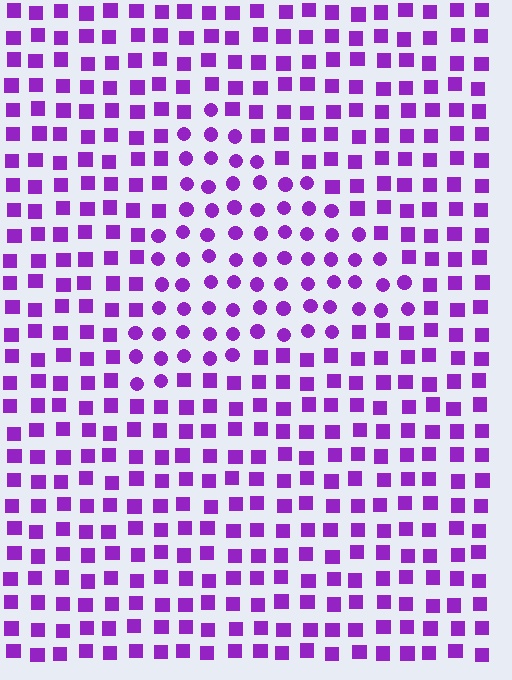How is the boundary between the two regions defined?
The boundary is defined by a change in element shape: circles inside vs. squares outside. All elements share the same color and spacing.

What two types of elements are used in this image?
The image uses circles inside the triangle region and squares outside it.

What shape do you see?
I see a triangle.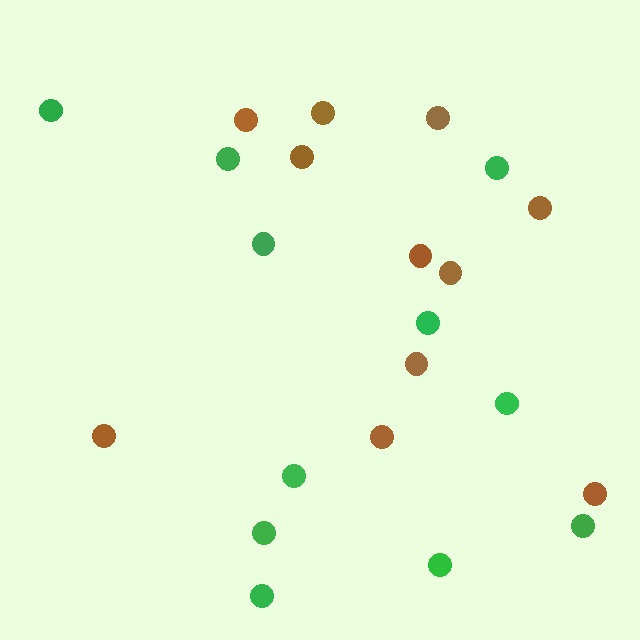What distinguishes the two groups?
There are 2 groups: one group of green circles (11) and one group of brown circles (11).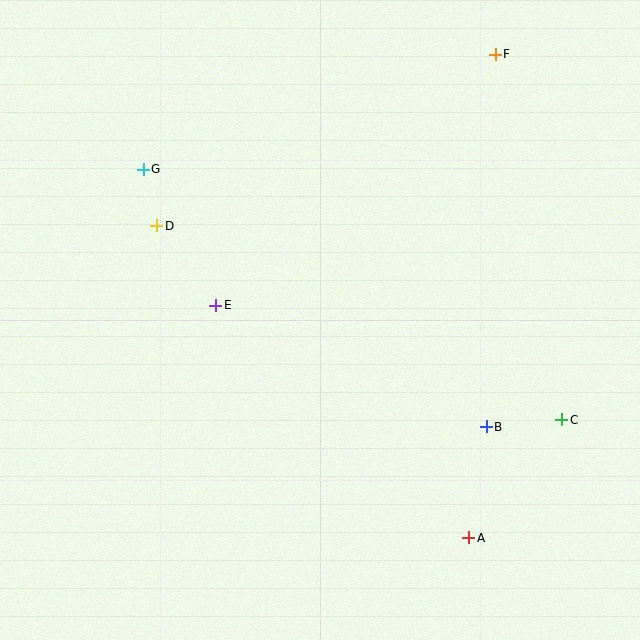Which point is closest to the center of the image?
Point E at (216, 305) is closest to the center.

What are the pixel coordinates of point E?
Point E is at (216, 305).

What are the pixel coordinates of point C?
Point C is at (562, 420).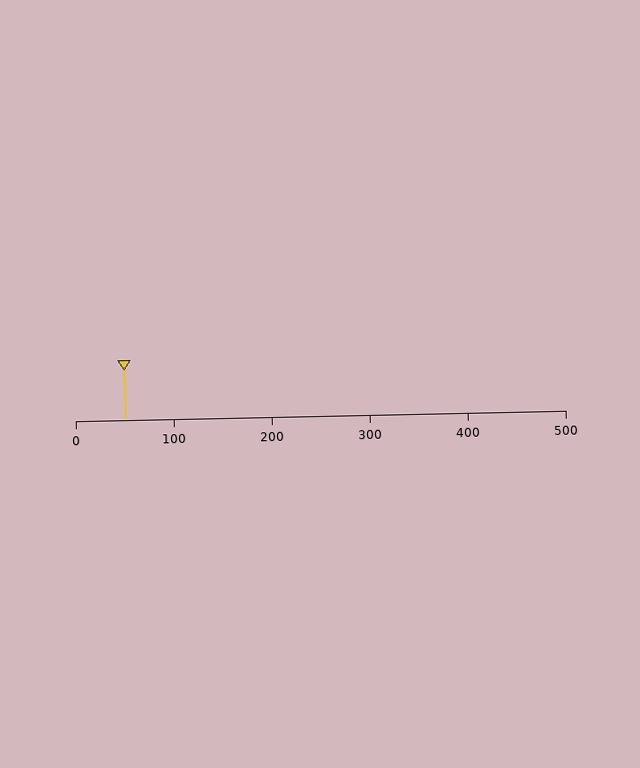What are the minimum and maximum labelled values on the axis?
The axis runs from 0 to 500.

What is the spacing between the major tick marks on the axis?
The major ticks are spaced 100 apart.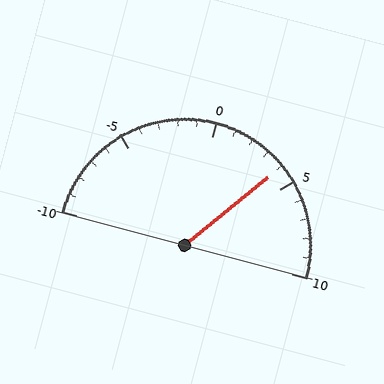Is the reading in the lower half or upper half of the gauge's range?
The reading is in the upper half of the range (-10 to 10).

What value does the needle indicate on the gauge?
The needle indicates approximately 4.